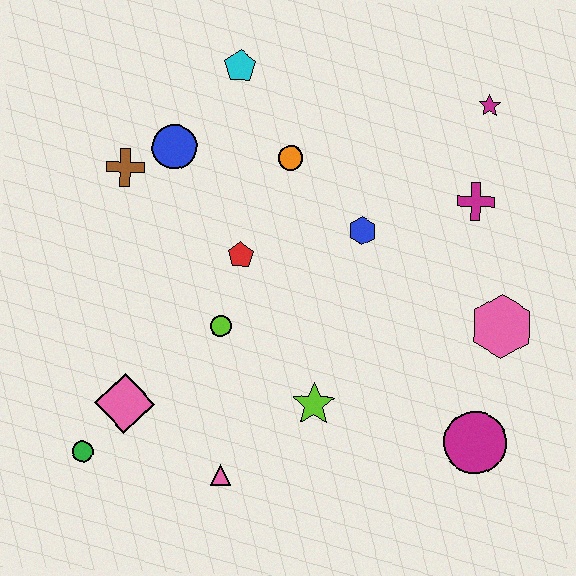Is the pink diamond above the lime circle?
No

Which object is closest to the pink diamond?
The green circle is closest to the pink diamond.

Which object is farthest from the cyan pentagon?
The magenta circle is farthest from the cyan pentagon.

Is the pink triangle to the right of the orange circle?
No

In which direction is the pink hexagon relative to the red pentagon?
The pink hexagon is to the right of the red pentagon.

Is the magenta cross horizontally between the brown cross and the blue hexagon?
No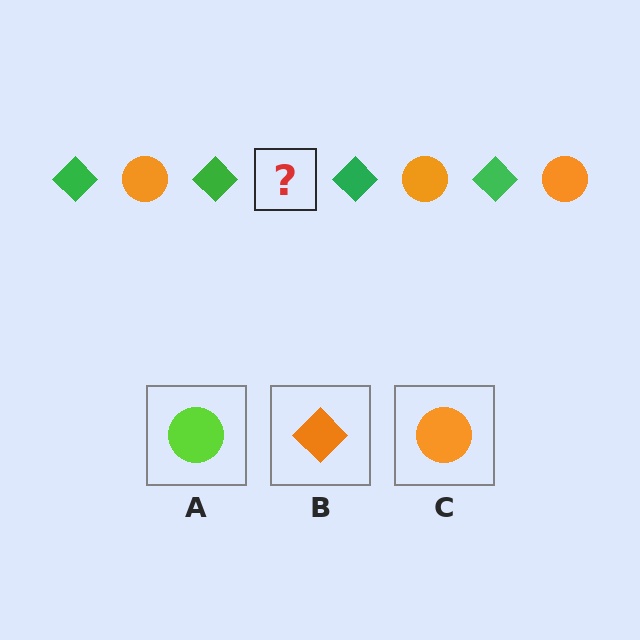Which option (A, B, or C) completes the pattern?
C.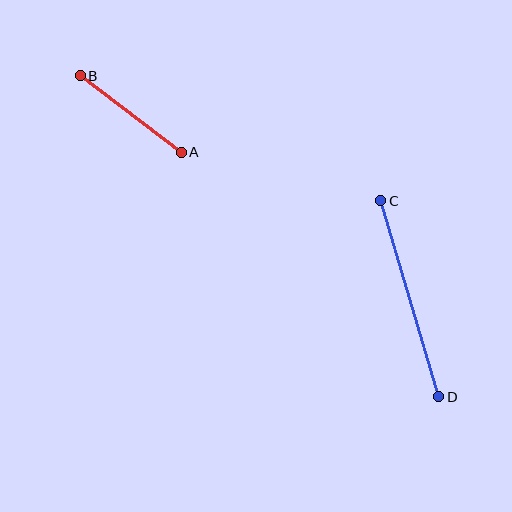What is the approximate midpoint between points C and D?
The midpoint is at approximately (410, 299) pixels.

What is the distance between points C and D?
The distance is approximately 204 pixels.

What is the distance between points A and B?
The distance is approximately 127 pixels.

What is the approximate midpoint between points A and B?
The midpoint is at approximately (131, 114) pixels.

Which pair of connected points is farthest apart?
Points C and D are farthest apart.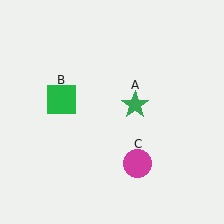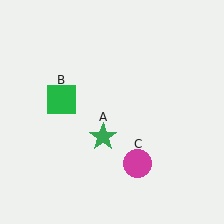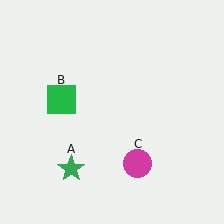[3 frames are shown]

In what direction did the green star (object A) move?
The green star (object A) moved down and to the left.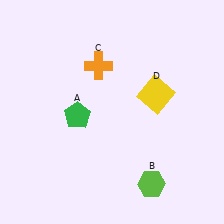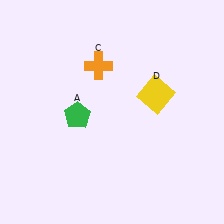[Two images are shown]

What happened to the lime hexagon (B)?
The lime hexagon (B) was removed in Image 2. It was in the bottom-right area of Image 1.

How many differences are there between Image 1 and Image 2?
There is 1 difference between the two images.